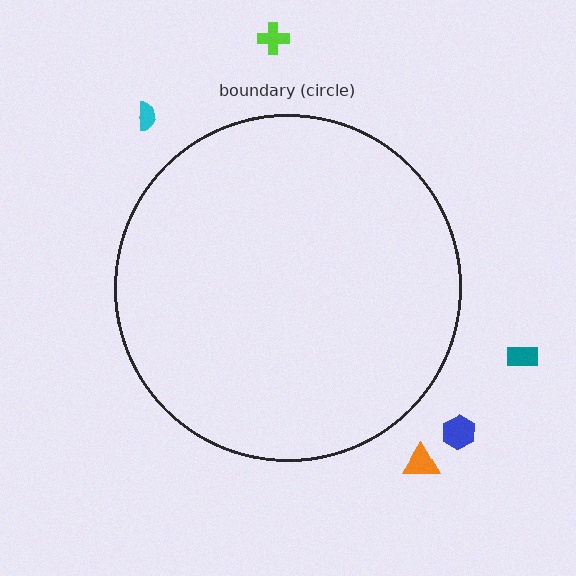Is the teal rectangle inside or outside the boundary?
Outside.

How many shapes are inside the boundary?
0 inside, 5 outside.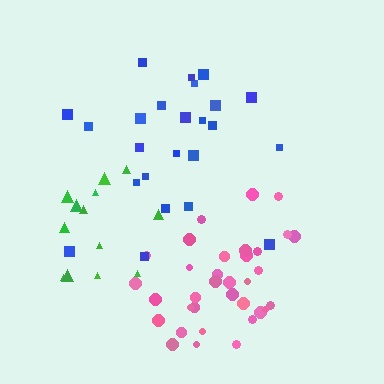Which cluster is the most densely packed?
Pink.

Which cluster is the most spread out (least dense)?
Green.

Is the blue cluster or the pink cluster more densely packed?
Pink.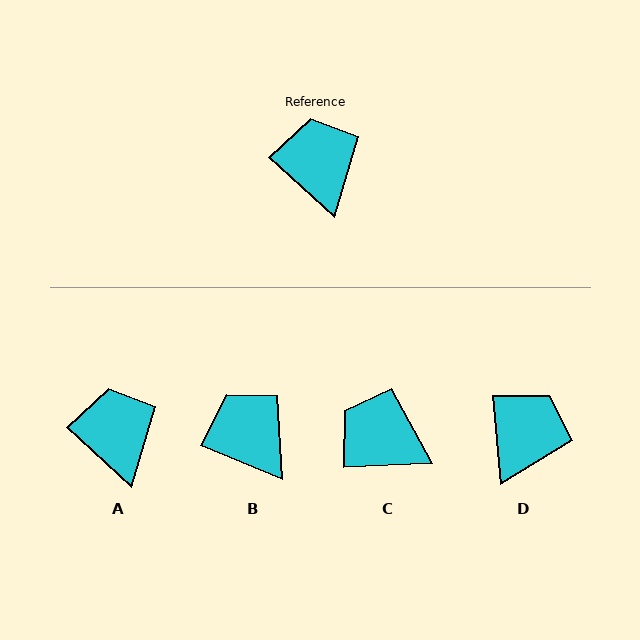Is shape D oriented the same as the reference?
No, it is off by about 42 degrees.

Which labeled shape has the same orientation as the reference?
A.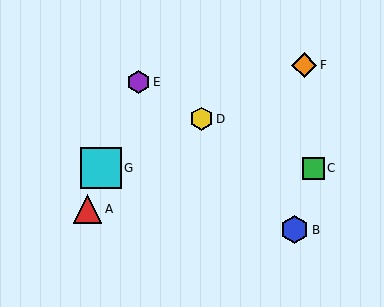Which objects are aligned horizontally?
Objects C, G are aligned horizontally.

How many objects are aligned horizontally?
2 objects (C, G) are aligned horizontally.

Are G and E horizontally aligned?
No, G is at y≈168 and E is at y≈82.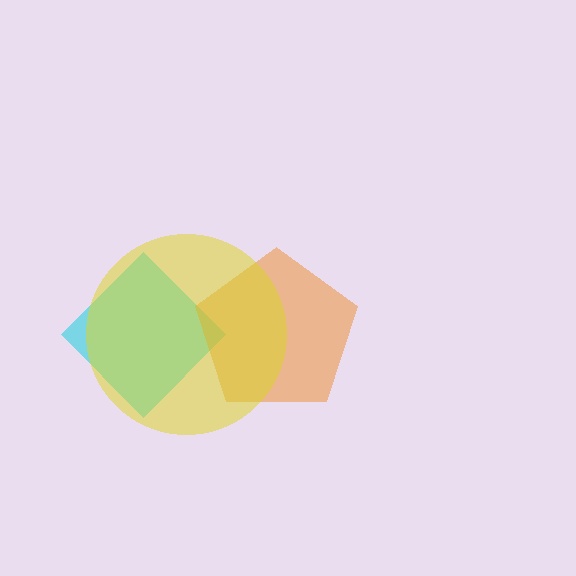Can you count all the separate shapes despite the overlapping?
Yes, there are 3 separate shapes.